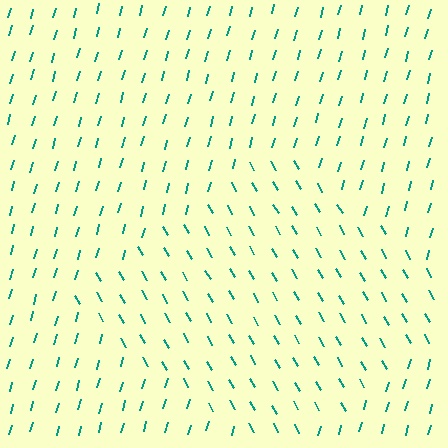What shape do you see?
I see a diamond.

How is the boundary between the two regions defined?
The boundary is defined purely by a change in line orientation (approximately 45 degrees difference). All lines are the same color and thickness.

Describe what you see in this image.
The image is filled with small teal line segments. A diamond region in the image has lines oriented differently from the surrounding lines, creating a visible texture boundary.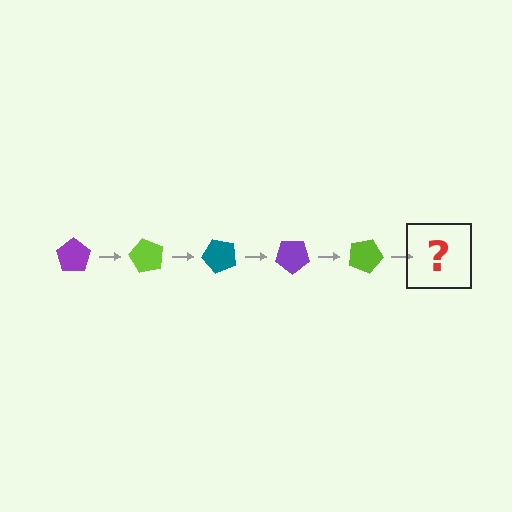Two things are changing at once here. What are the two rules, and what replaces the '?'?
The two rules are that it rotates 60 degrees each step and the color cycles through purple, lime, and teal. The '?' should be a teal pentagon, rotated 300 degrees from the start.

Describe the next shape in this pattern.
It should be a teal pentagon, rotated 300 degrees from the start.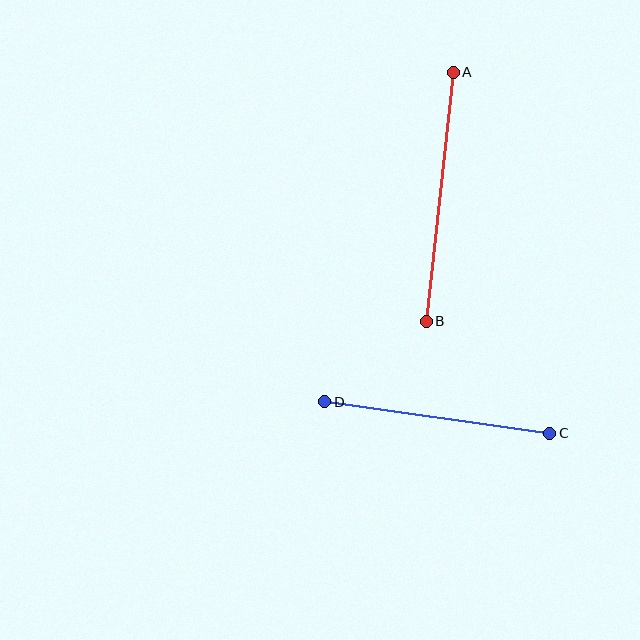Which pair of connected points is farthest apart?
Points A and B are farthest apart.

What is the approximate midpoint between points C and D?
The midpoint is at approximately (437, 417) pixels.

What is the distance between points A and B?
The distance is approximately 251 pixels.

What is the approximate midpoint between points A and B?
The midpoint is at approximately (440, 197) pixels.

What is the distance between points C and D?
The distance is approximately 227 pixels.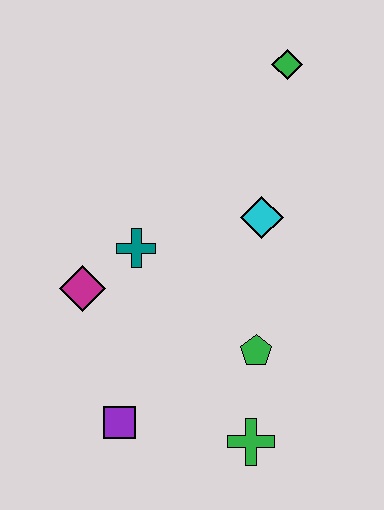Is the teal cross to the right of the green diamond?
No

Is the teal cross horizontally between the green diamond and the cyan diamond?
No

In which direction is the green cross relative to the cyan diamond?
The green cross is below the cyan diamond.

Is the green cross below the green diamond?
Yes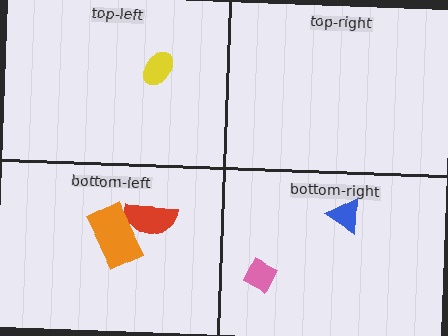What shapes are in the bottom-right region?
The pink diamond, the blue triangle.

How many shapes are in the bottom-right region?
2.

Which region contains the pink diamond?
The bottom-right region.